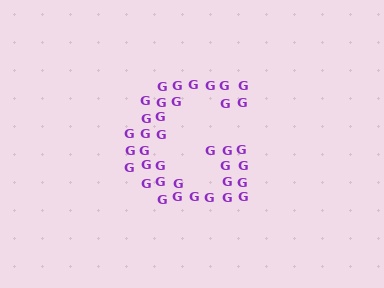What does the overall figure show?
The overall figure shows the letter G.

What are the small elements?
The small elements are letter G's.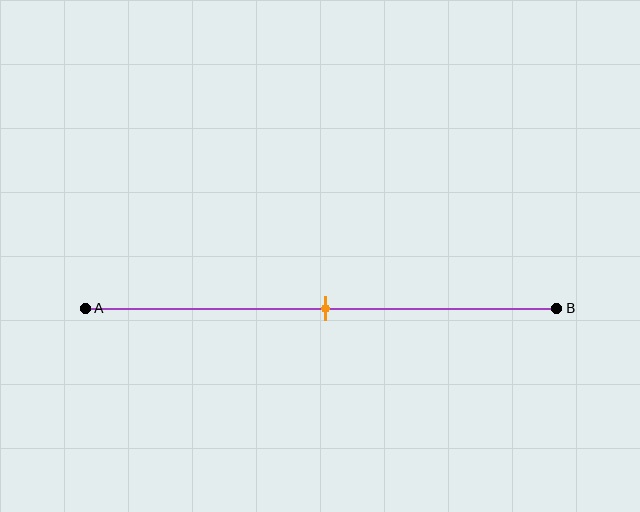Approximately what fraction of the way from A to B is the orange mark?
The orange mark is approximately 50% of the way from A to B.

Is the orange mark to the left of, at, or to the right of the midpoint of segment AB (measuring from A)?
The orange mark is approximately at the midpoint of segment AB.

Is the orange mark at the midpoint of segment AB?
Yes, the mark is approximately at the midpoint.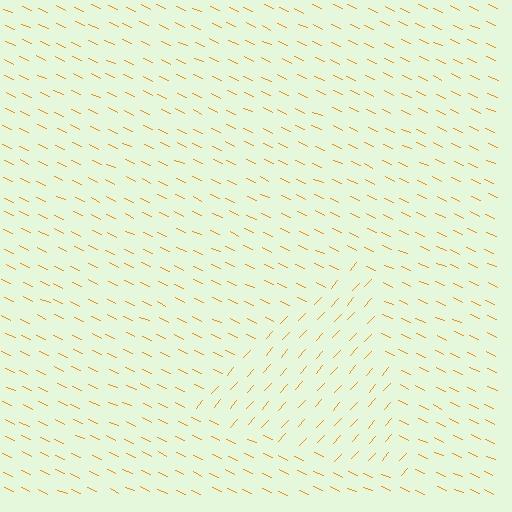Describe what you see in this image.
The image is filled with small orange line segments. A triangle region in the image has lines oriented differently from the surrounding lines, creating a visible texture boundary.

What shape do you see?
I see a triangle.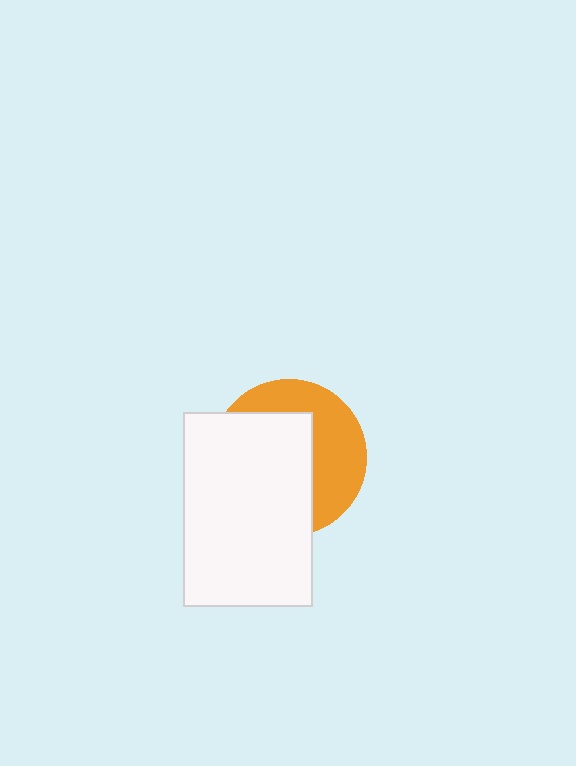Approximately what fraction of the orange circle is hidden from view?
Roughly 58% of the orange circle is hidden behind the white rectangle.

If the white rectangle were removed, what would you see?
You would see the complete orange circle.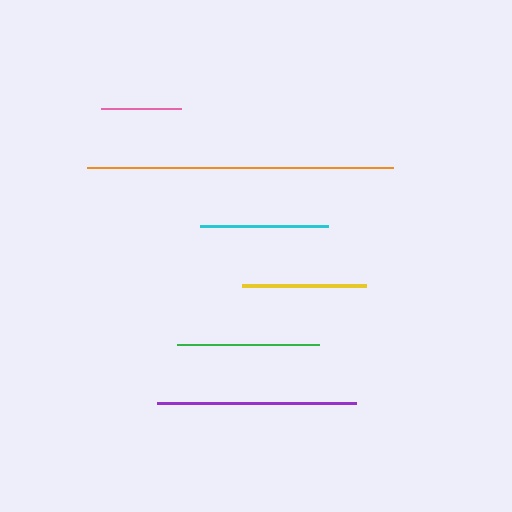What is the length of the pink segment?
The pink segment is approximately 80 pixels long.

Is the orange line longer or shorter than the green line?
The orange line is longer than the green line.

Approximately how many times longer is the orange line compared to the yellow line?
The orange line is approximately 2.5 times the length of the yellow line.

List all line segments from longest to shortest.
From longest to shortest: orange, purple, green, cyan, yellow, pink.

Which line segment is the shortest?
The pink line is the shortest at approximately 80 pixels.